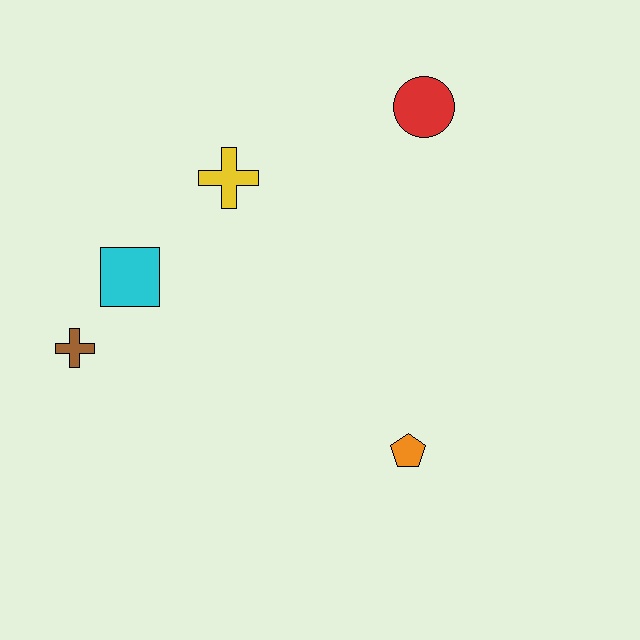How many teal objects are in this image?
There are no teal objects.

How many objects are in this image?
There are 5 objects.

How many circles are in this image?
There is 1 circle.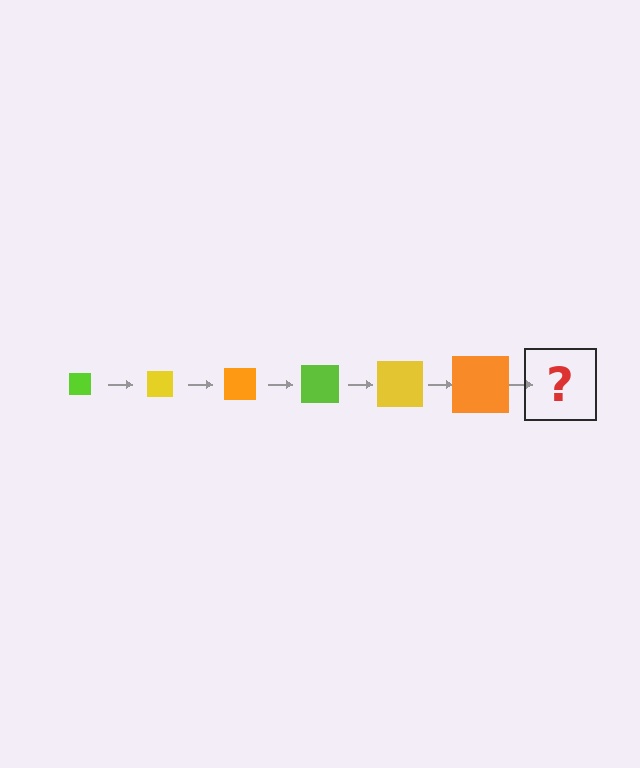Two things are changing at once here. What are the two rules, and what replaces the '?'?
The two rules are that the square grows larger each step and the color cycles through lime, yellow, and orange. The '?' should be a lime square, larger than the previous one.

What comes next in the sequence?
The next element should be a lime square, larger than the previous one.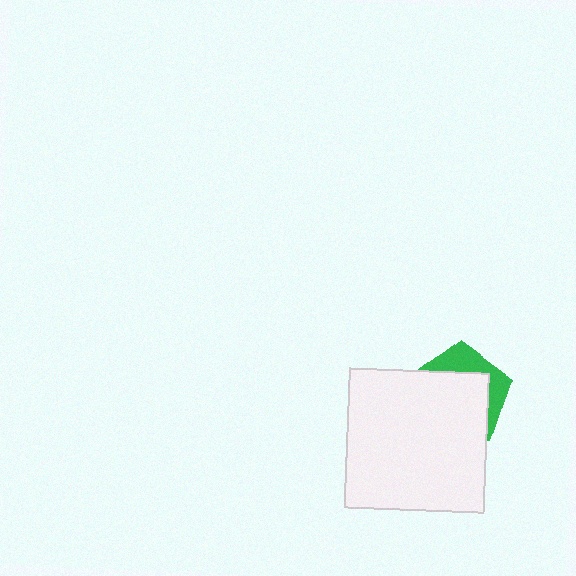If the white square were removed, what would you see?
You would see the complete green pentagon.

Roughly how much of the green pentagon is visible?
A small part of it is visible (roughly 32%).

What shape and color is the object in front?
The object in front is a white square.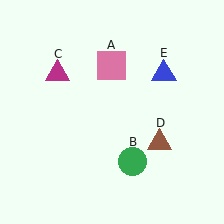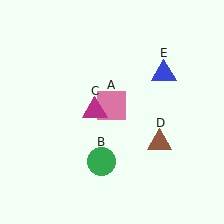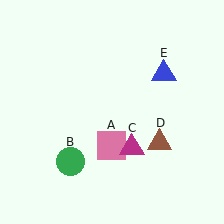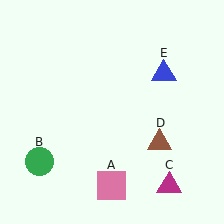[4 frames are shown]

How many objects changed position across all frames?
3 objects changed position: pink square (object A), green circle (object B), magenta triangle (object C).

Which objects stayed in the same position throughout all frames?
Brown triangle (object D) and blue triangle (object E) remained stationary.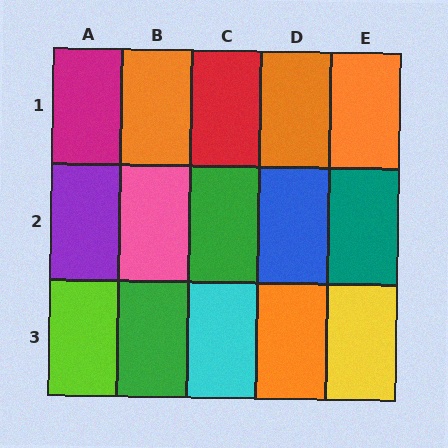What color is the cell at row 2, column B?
Pink.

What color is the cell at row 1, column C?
Red.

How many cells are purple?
1 cell is purple.